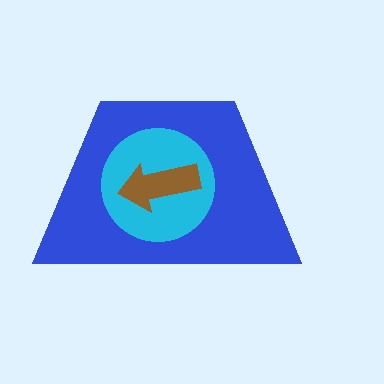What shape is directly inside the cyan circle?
The brown arrow.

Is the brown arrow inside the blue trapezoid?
Yes.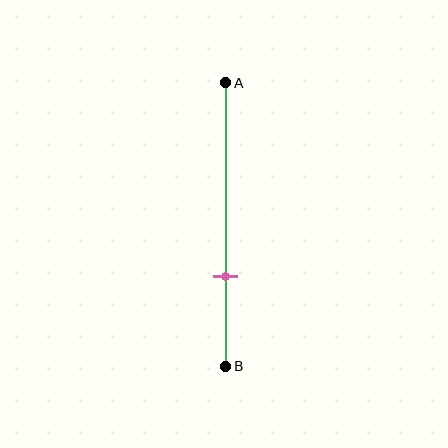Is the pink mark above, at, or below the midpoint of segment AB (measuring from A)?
The pink mark is below the midpoint of segment AB.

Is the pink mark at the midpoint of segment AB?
No, the mark is at about 70% from A, not at the 50% midpoint.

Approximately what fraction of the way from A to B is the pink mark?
The pink mark is approximately 70% of the way from A to B.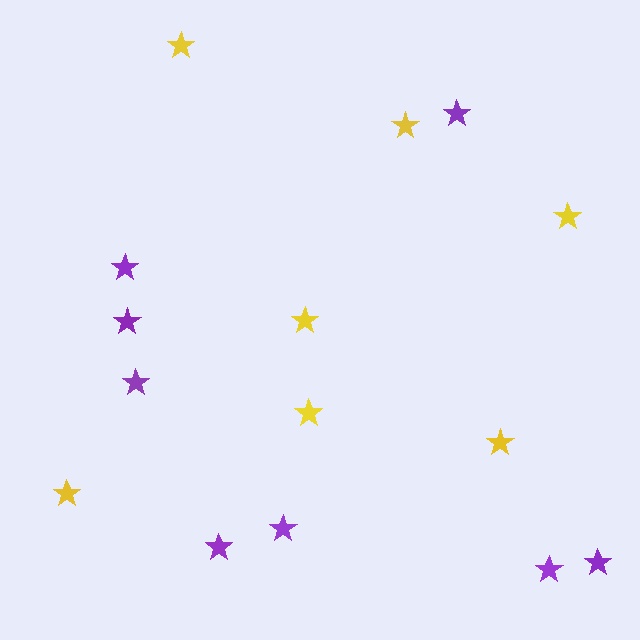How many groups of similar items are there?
There are 2 groups: one group of yellow stars (7) and one group of purple stars (8).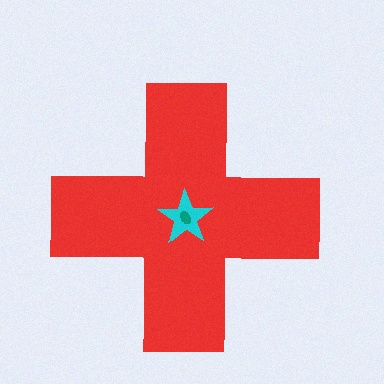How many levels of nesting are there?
3.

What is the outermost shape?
The red cross.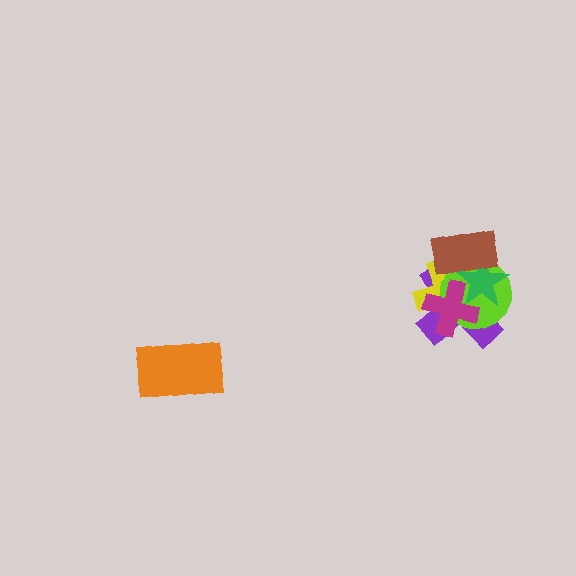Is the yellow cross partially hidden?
Yes, it is partially covered by another shape.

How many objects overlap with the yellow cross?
5 objects overlap with the yellow cross.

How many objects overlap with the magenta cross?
4 objects overlap with the magenta cross.